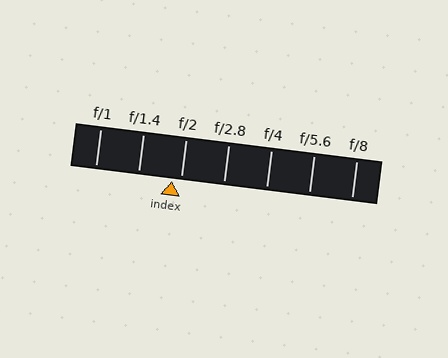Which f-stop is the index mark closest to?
The index mark is closest to f/2.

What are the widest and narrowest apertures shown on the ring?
The widest aperture shown is f/1 and the narrowest is f/8.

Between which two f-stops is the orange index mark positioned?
The index mark is between f/1.4 and f/2.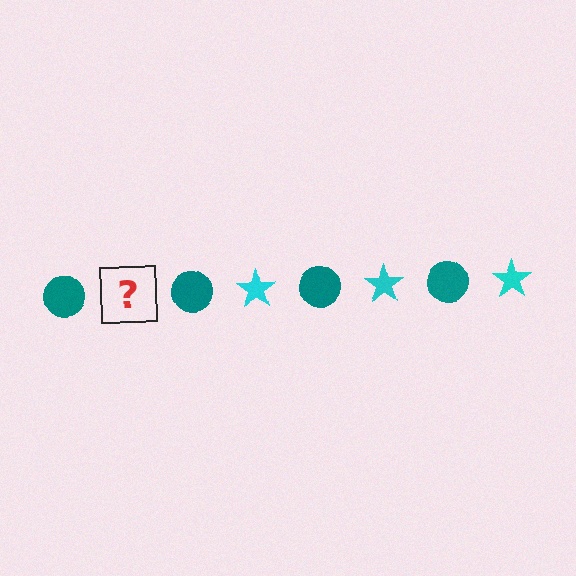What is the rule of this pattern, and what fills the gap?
The rule is that the pattern alternates between teal circle and cyan star. The gap should be filled with a cyan star.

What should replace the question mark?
The question mark should be replaced with a cyan star.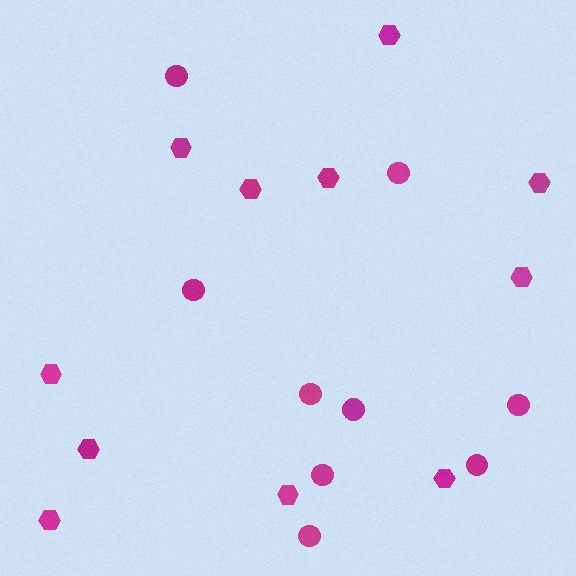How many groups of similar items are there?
There are 2 groups: one group of circles (9) and one group of hexagons (11).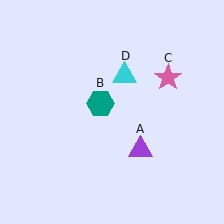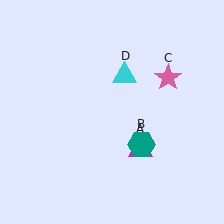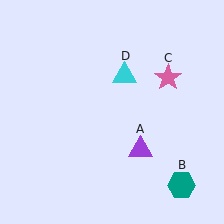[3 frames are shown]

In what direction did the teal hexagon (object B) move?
The teal hexagon (object B) moved down and to the right.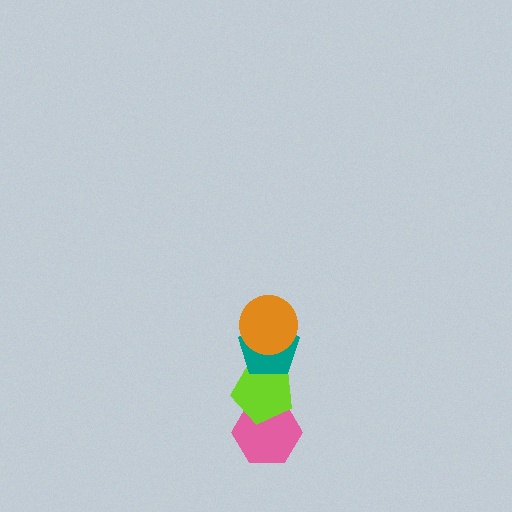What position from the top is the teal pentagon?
The teal pentagon is 2nd from the top.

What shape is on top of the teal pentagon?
The orange circle is on top of the teal pentagon.